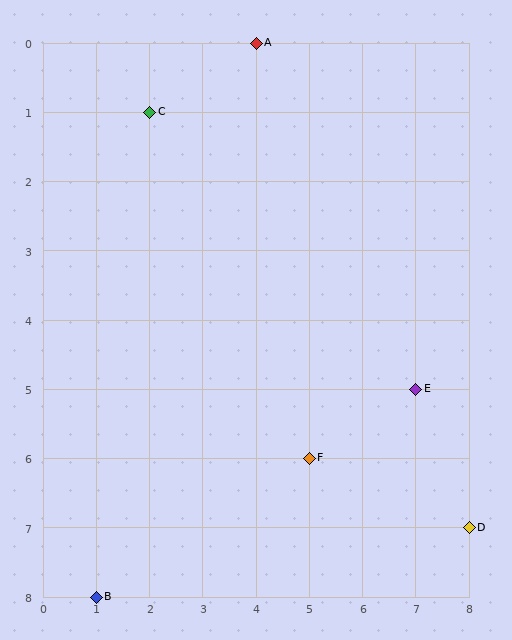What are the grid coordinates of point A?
Point A is at grid coordinates (4, 0).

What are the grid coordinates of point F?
Point F is at grid coordinates (5, 6).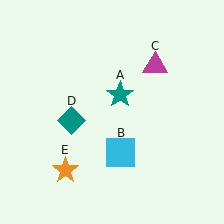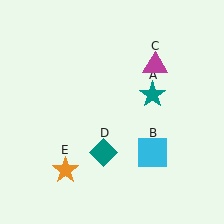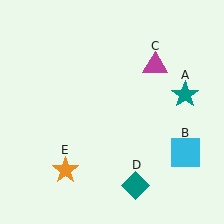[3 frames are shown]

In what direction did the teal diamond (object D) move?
The teal diamond (object D) moved down and to the right.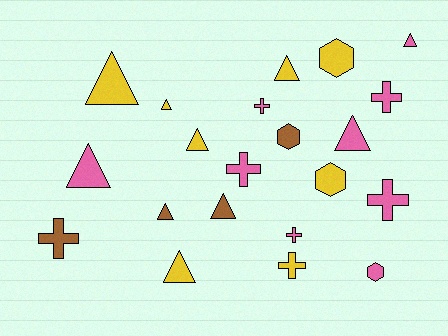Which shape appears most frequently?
Triangle, with 10 objects.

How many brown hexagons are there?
There is 1 brown hexagon.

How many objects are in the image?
There are 21 objects.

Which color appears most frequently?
Pink, with 9 objects.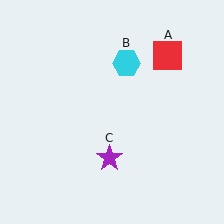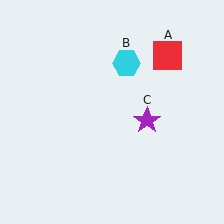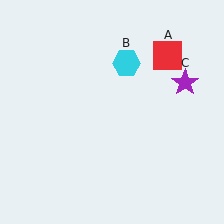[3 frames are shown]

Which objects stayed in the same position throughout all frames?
Red square (object A) and cyan hexagon (object B) remained stationary.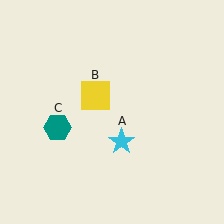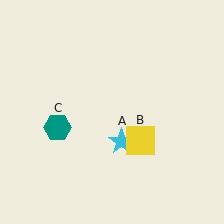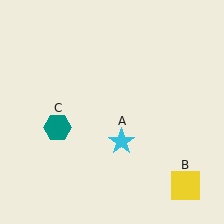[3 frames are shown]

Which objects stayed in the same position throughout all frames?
Cyan star (object A) and teal hexagon (object C) remained stationary.